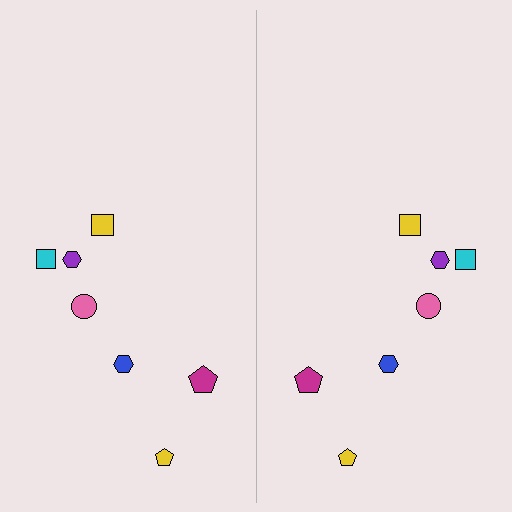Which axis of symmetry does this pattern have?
The pattern has a vertical axis of symmetry running through the center of the image.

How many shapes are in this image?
There are 14 shapes in this image.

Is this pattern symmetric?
Yes, this pattern has bilateral (reflection) symmetry.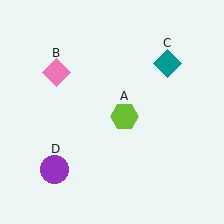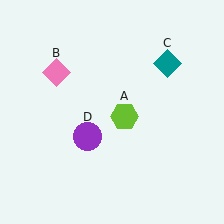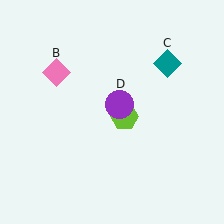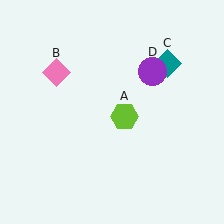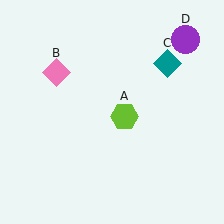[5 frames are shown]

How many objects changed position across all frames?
1 object changed position: purple circle (object D).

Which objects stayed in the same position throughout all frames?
Lime hexagon (object A) and pink diamond (object B) and teal diamond (object C) remained stationary.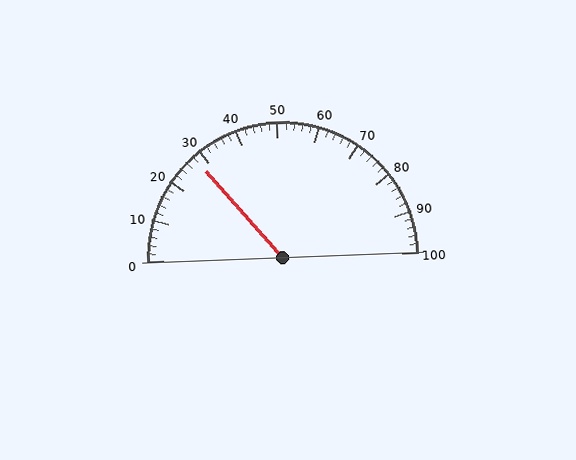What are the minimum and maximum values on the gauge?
The gauge ranges from 0 to 100.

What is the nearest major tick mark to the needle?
The nearest major tick mark is 30.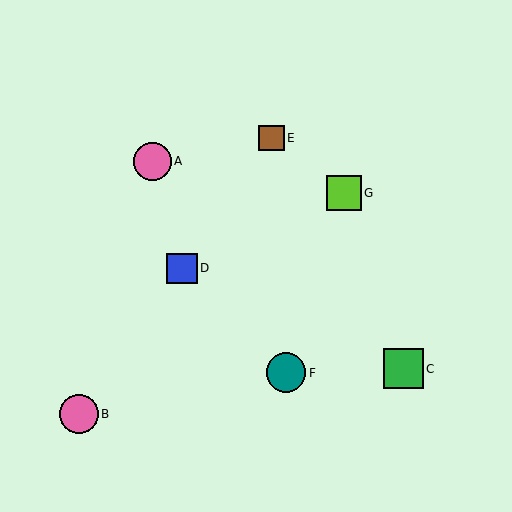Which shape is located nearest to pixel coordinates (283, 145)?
The brown square (labeled E) at (271, 138) is nearest to that location.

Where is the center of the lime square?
The center of the lime square is at (344, 193).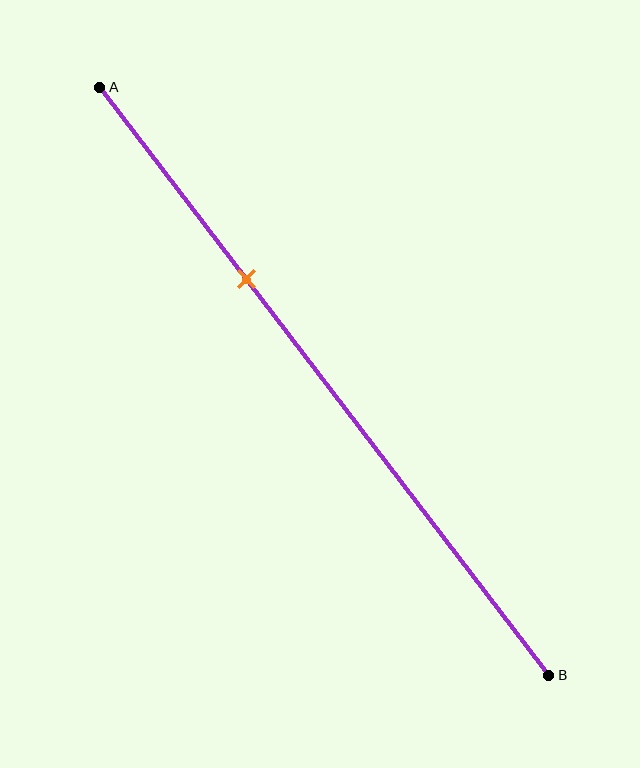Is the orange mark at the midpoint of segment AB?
No, the mark is at about 35% from A, not at the 50% midpoint.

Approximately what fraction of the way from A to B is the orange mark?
The orange mark is approximately 35% of the way from A to B.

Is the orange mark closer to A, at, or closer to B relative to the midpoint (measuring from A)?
The orange mark is closer to point A than the midpoint of segment AB.